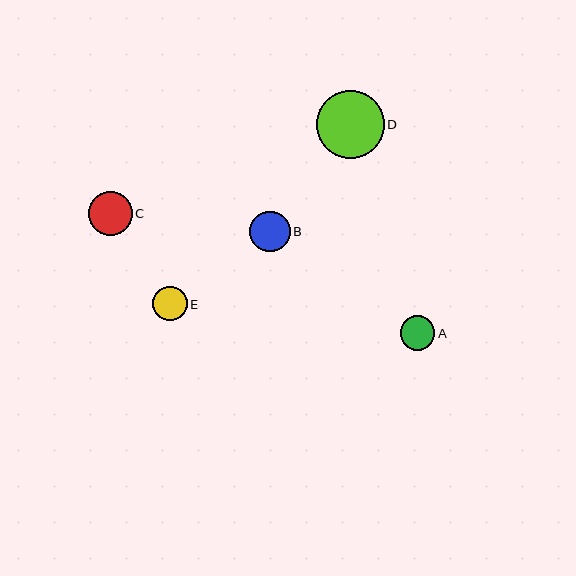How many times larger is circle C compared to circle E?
Circle C is approximately 1.3 times the size of circle E.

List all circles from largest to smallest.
From largest to smallest: D, C, B, E, A.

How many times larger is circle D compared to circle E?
Circle D is approximately 2.0 times the size of circle E.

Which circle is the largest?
Circle D is the largest with a size of approximately 67 pixels.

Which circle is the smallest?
Circle A is the smallest with a size of approximately 34 pixels.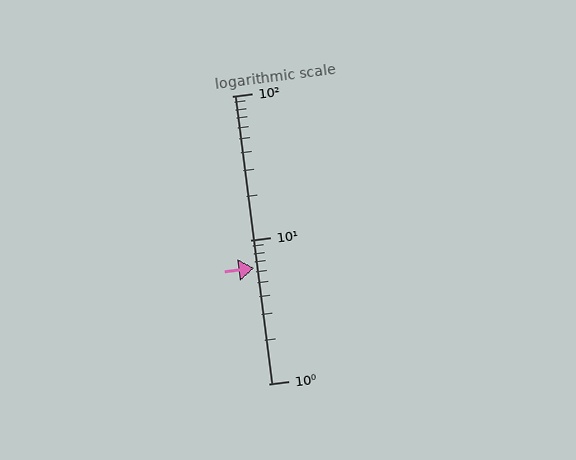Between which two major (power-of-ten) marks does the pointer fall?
The pointer is between 1 and 10.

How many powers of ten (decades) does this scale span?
The scale spans 2 decades, from 1 to 100.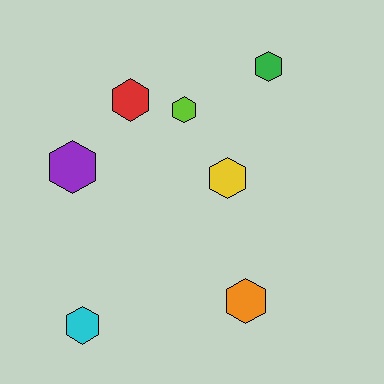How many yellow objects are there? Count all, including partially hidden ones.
There is 1 yellow object.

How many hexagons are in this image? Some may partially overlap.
There are 7 hexagons.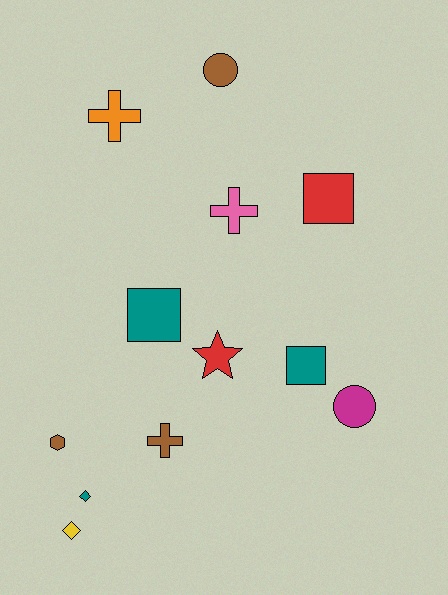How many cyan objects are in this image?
There are no cyan objects.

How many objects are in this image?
There are 12 objects.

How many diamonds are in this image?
There are 2 diamonds.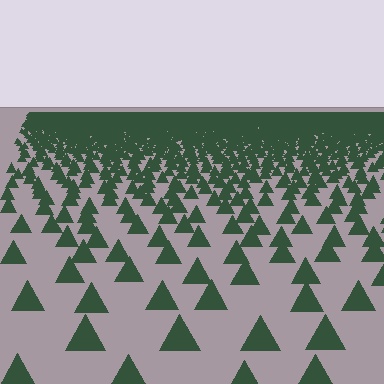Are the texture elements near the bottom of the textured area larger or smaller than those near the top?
Larger. Near the bottom, elements are closer to the viewer and appear at a bigger on-screen size.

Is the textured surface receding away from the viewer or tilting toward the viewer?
The surface is receding away from the viewer. Texture elements get smaller and denser toward the top.